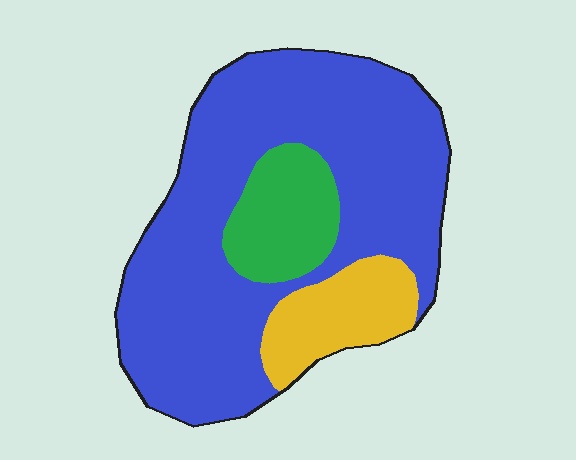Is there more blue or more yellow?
Blue.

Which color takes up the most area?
Blue, at roughly 75%.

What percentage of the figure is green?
Green takes up about one eighth (1/8) of the figure.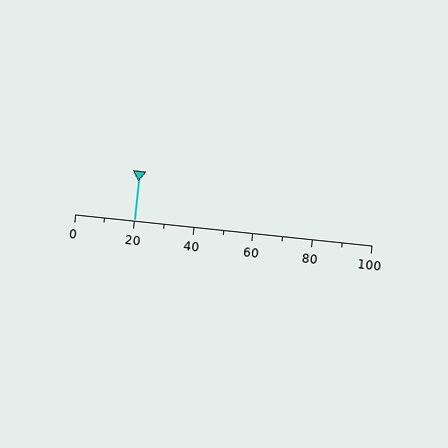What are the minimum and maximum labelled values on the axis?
The axis runs from 0 to 100.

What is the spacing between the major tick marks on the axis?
The major ticks are spaced 20 apart.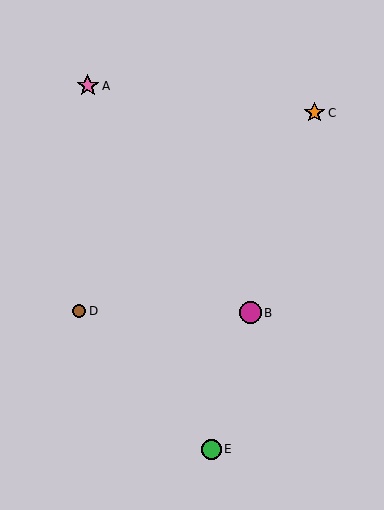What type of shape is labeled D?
Shape D is a brown circle.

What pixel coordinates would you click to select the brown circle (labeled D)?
Click at (79, 311) to select the brown circle D.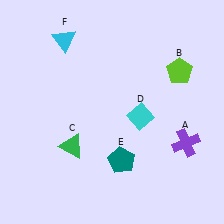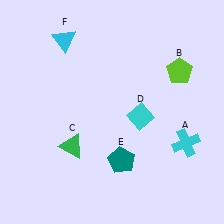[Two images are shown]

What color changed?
The cross (A) changed from purple in Image 1 to cyan in Image 2.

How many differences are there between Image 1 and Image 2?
There is 1 difference between the two images.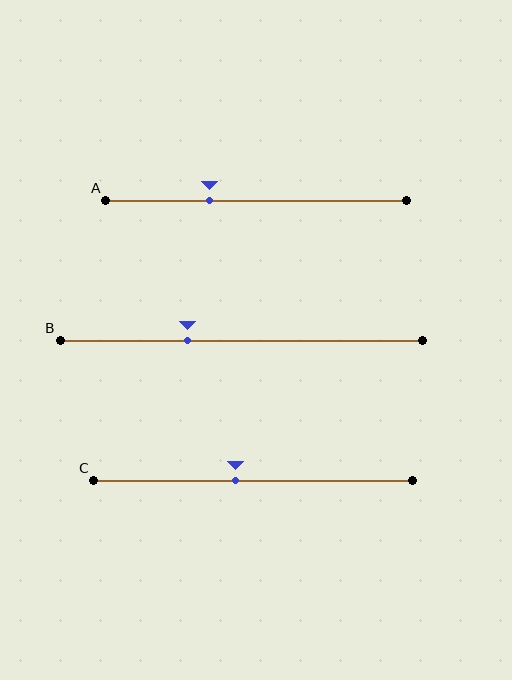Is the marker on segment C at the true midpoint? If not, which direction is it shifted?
No, the marker on segment C is shifted to the left by about 5% of the segment length.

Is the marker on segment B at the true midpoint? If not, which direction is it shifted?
No, the marker on segment B is shifted to the left by about 15% of the segment length.